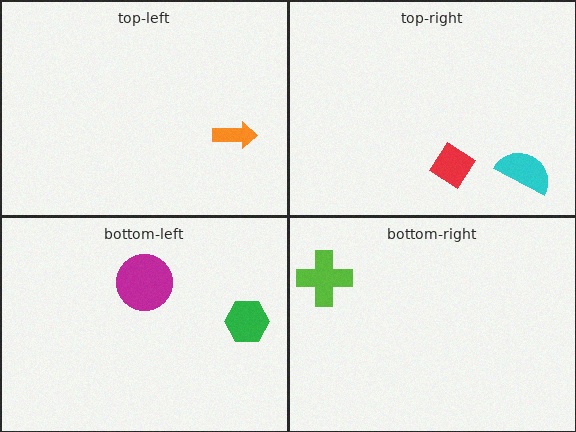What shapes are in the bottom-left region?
The green hexagon, the magenta circle.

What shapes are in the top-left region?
The orange arrow.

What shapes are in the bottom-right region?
The lime cross.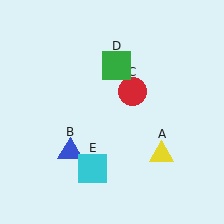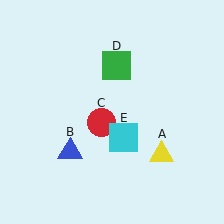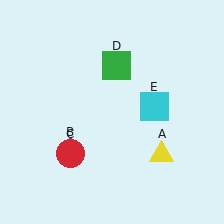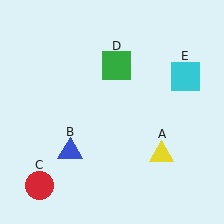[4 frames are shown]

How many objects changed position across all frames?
2 objects changed position: red circle (object C), cyan square (object E).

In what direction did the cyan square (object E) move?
The cyan square (object E) moved up and to the right.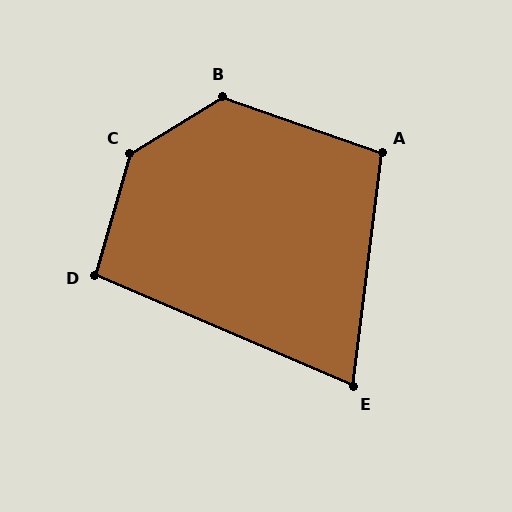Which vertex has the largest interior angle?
C, at approximately 137 degrees.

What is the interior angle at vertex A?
Approximately 102 degrees (obtuse).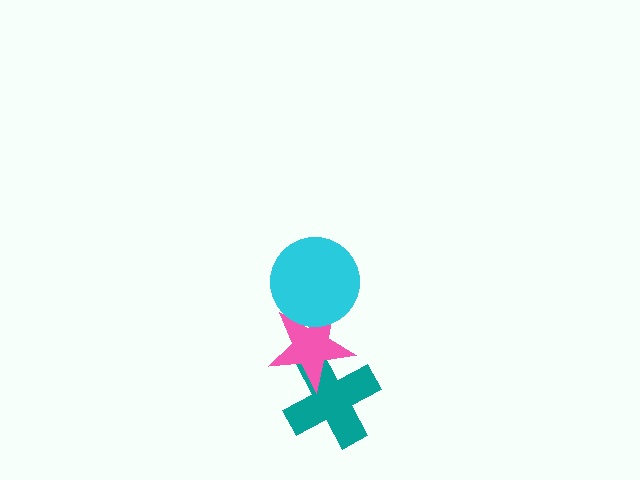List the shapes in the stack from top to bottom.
From top to bottom: the cyan circle, the pink star, the teal cross.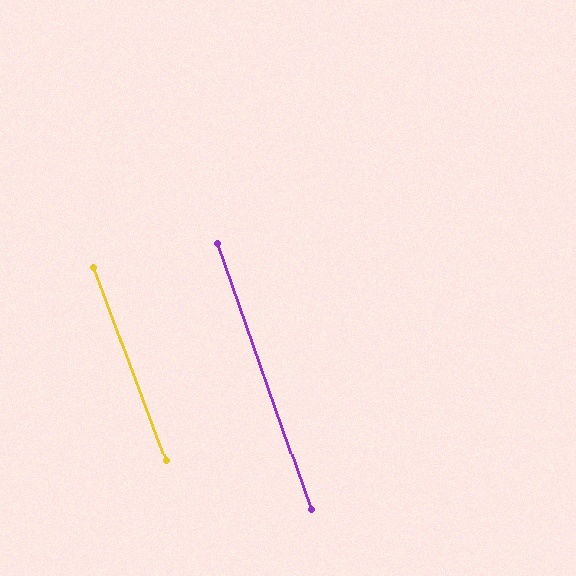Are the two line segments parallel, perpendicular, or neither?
Parallel — their directions differ by only 1.1°.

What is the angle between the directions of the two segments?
Approximately 1 degree.